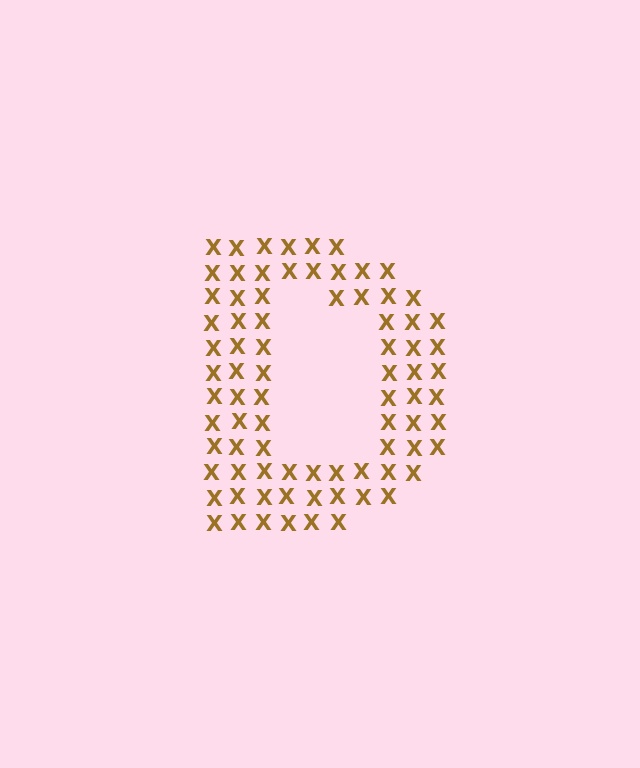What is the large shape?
The large shape is the letter D.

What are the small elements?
The small elements are letter X's.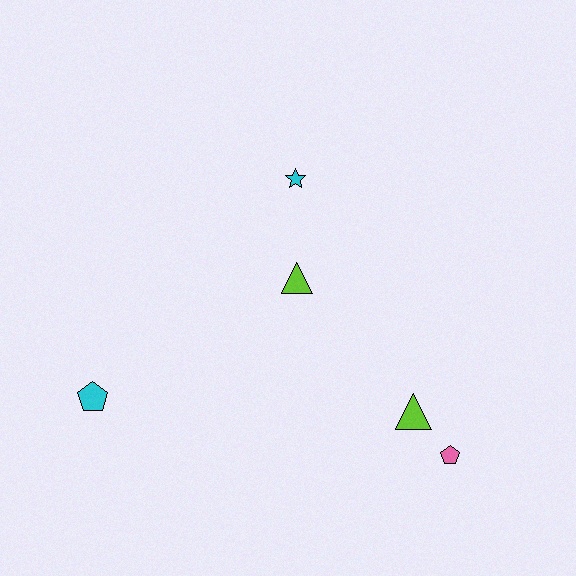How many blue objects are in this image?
There are no blue objects.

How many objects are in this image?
There are 5 objects.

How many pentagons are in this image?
There are 2 pentagons.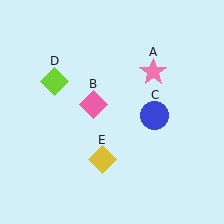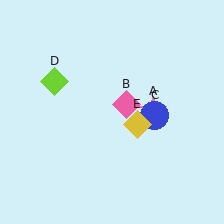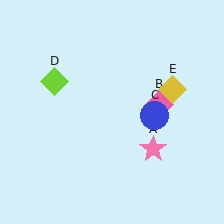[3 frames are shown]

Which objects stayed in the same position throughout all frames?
Blue circle (object C) and lime diamond (object D) remained stationary.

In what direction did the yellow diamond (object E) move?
The yellow diamond (object E) moved up and to the right.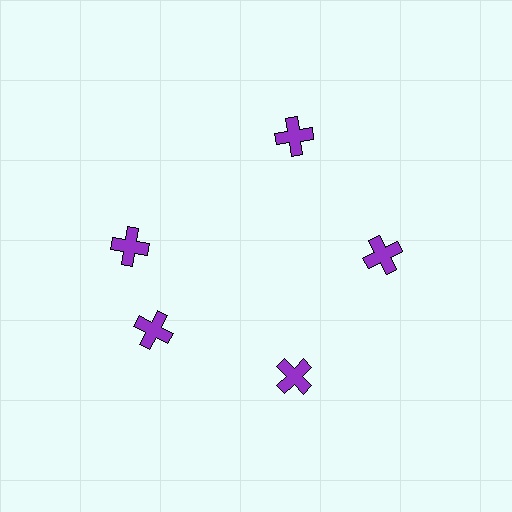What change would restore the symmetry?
The symmetry would be restored by rotating it back into even spacing with its neighbors so that all 5 crosses sit at equal angles and equal distance from the center.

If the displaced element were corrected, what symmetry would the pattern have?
It would have 5-fold rotational symmetry — the pattern would map onto itself every 72 degrees.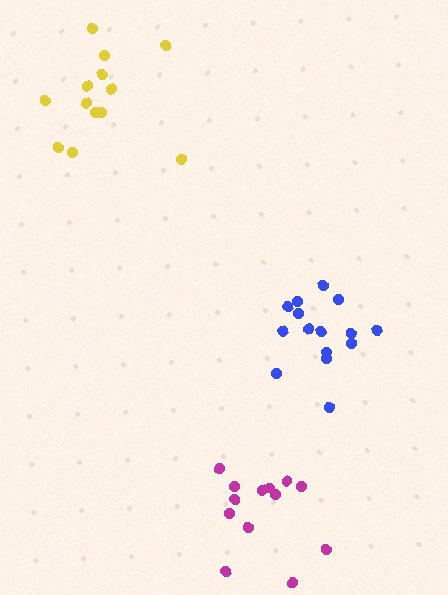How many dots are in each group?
Group 1: 13 dots, Group 2: 15 dots, Group 3: 13 dots (41 total).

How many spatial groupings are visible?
There are 3 spatial groupings.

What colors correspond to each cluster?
The clusters are colored: yellow, blue, magenta.